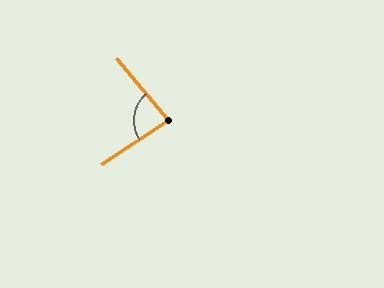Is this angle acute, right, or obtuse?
It is acute.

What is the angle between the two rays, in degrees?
Approximately 83 degrees.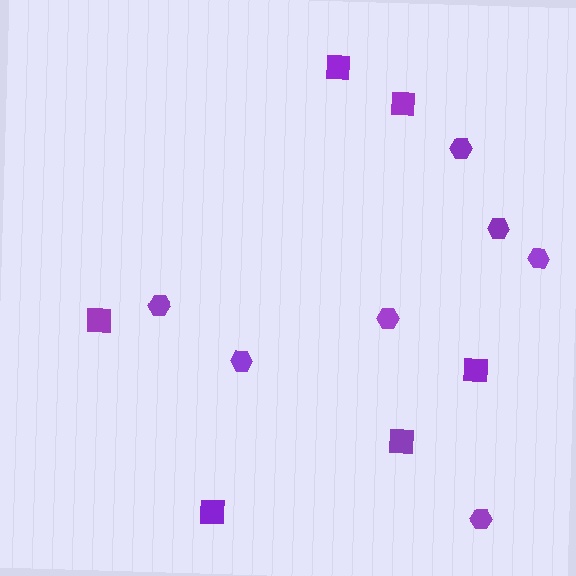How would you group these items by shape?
There are 2 groups: one group of hexagons (7) and one group of squares (6).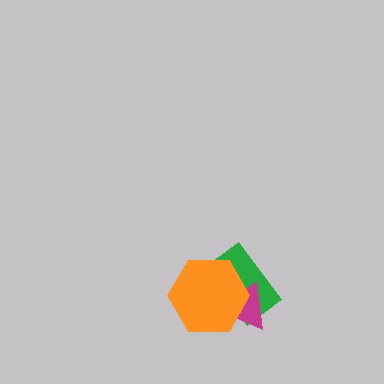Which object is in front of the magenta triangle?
The orange hexagon is in front of the magenta triangle.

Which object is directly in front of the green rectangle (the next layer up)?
The magenta triangle is directly in front of the green rectangle.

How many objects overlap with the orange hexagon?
2 objects overlap with the orange hexagon.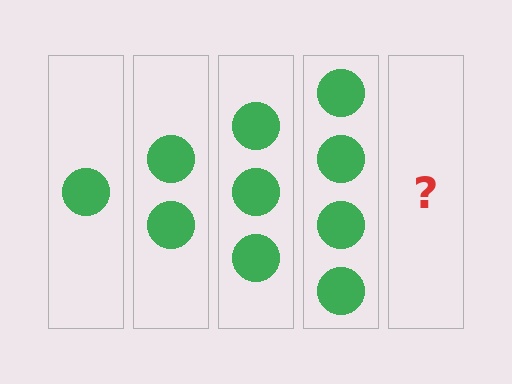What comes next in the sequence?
The next element should be 5 circles.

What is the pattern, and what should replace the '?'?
The pattern is that each step adds one more circle. The '?' should be 5 circles.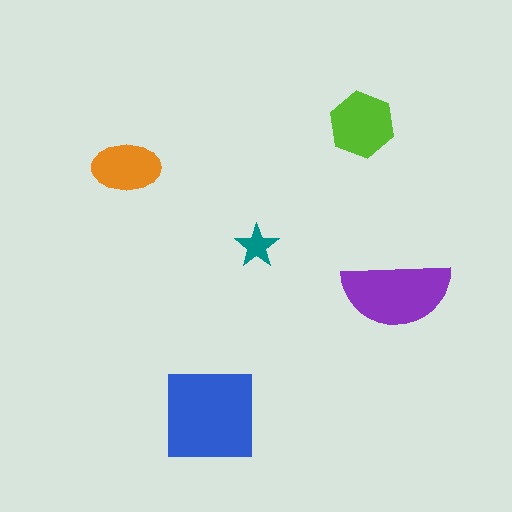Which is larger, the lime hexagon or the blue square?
The blue square.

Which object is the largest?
The blue square.